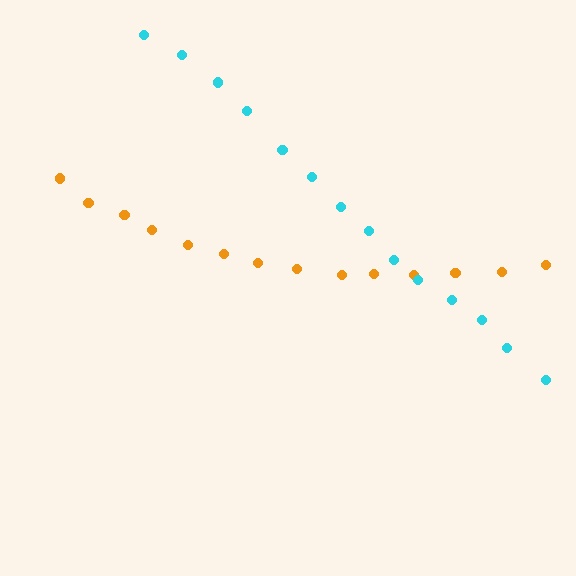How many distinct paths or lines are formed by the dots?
There are 2 distinct paths.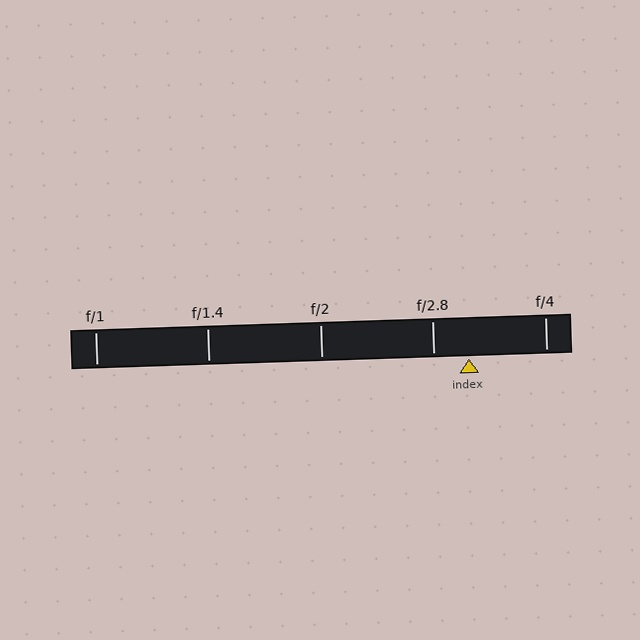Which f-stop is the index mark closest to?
The index mark is closest to f/2.8.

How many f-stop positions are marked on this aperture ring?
There are 5 f-stop positions marked.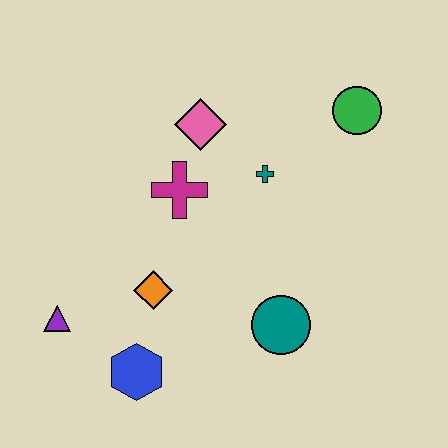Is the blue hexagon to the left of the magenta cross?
Yes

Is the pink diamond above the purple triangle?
Yes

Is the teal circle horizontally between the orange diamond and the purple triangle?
No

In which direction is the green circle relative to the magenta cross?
The green circle is to the right of the magenta cross.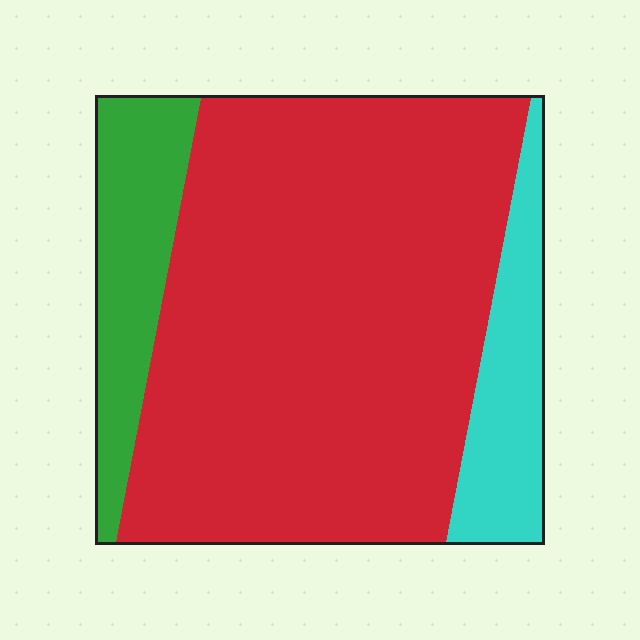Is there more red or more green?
Red.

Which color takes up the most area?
Red, at roughly 75%.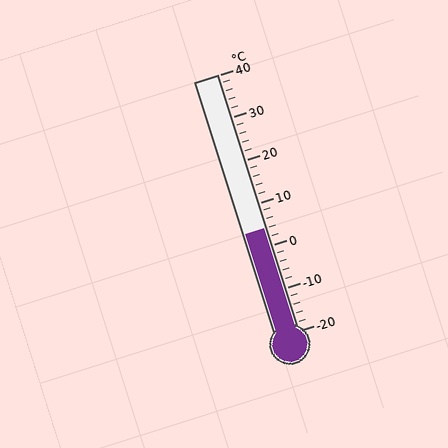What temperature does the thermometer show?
The thermometer shows approximately 4°C.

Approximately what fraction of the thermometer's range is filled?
The thermometer is filled to approximately 40% of its range.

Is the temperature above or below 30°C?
The temperature is below 30°C.